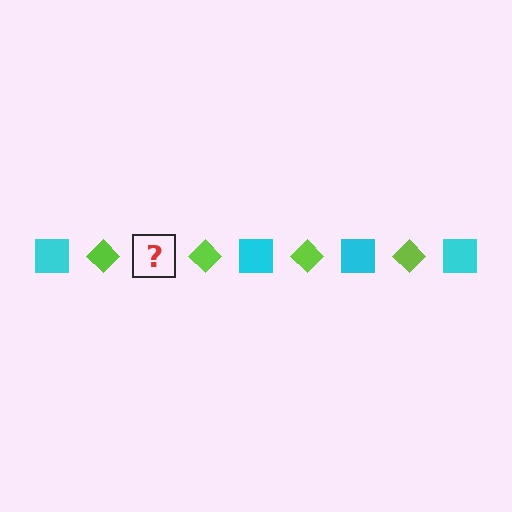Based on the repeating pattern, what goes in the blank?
The blank should be a cyan square.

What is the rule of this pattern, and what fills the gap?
The rule is that the pattern alternates between cyan square and lime diamond. The gap should be filled with a cyan square.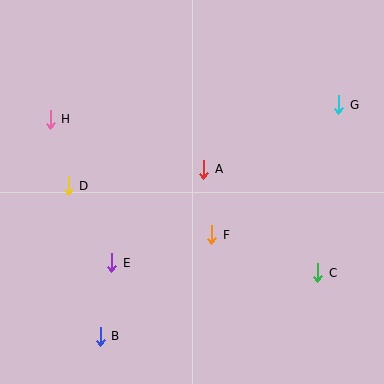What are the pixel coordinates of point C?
Point C is at (318, 273).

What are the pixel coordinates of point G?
Point G is at (339, 105).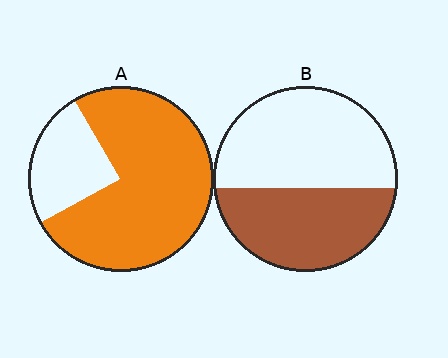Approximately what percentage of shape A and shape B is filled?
A is approximately 75% and B is approximately 45%.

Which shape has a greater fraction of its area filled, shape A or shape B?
Shape A.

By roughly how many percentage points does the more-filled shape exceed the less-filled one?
By roughly 30 percentage points (A over B).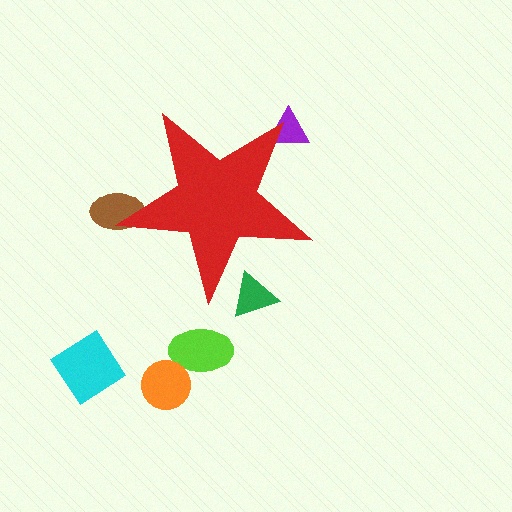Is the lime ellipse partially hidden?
No, the lime ellipse is fully visible.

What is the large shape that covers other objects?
A red star.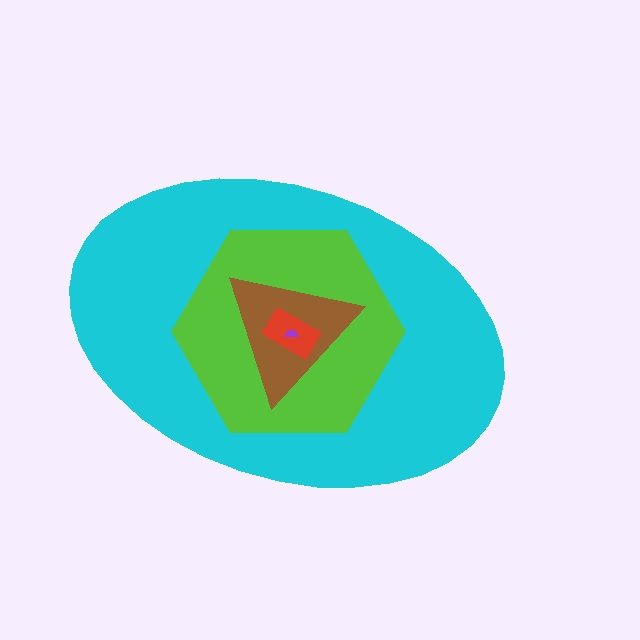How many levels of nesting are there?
5.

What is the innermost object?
The purple semicircle.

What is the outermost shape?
The cyan ellipse.